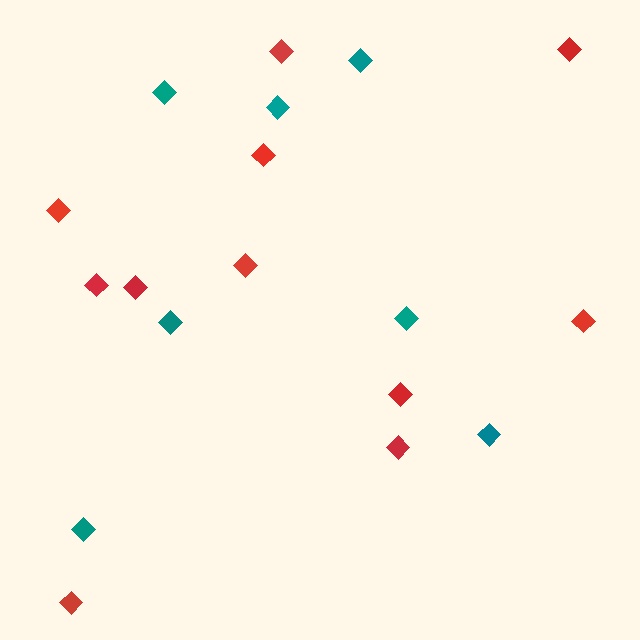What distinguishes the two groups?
There are 2 groups: one group of red diamonds (11) and one group of teal diamonds (7).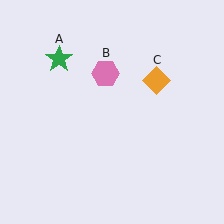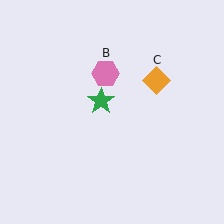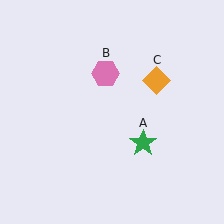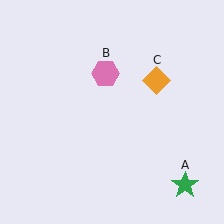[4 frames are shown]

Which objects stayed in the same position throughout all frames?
Pink hexagon (object B) and orange diamond (object C) remained stationary.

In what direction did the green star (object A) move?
The green star (object A) moved down and to the right.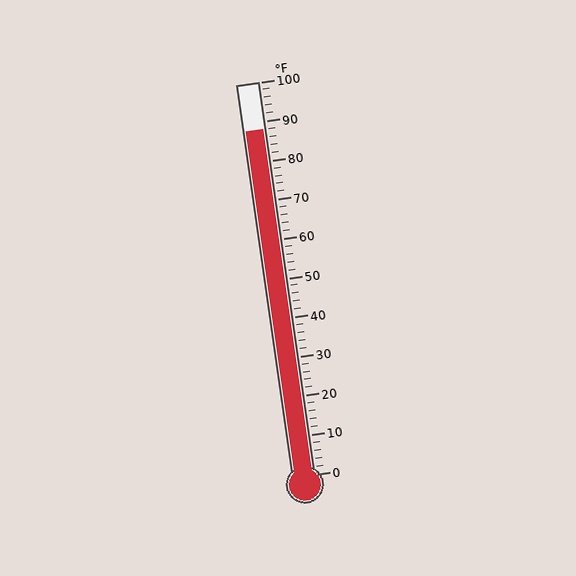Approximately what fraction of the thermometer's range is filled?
The thermometer is filled to approximately 90% of its range.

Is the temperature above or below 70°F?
The temperature is above 70°F.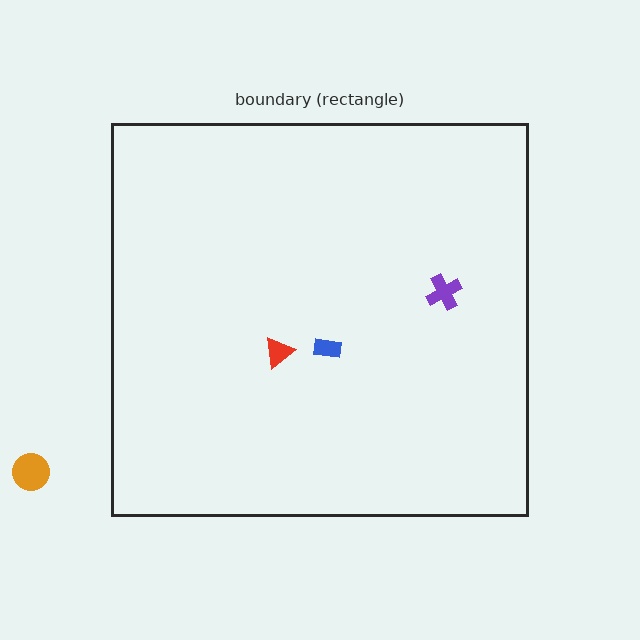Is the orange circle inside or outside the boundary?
Outside.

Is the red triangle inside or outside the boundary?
Inside.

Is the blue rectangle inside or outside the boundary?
Inside.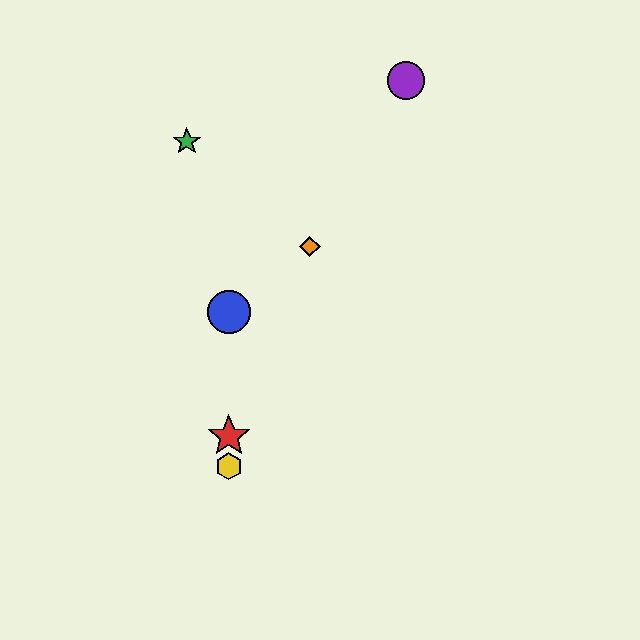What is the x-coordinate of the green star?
The green star is at x≈187.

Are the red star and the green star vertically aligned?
No, the red star is at x≈229 and the green star is at x≈187.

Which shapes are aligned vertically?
The red star, the blue circle, the yellow hexagon are aligned vertically.